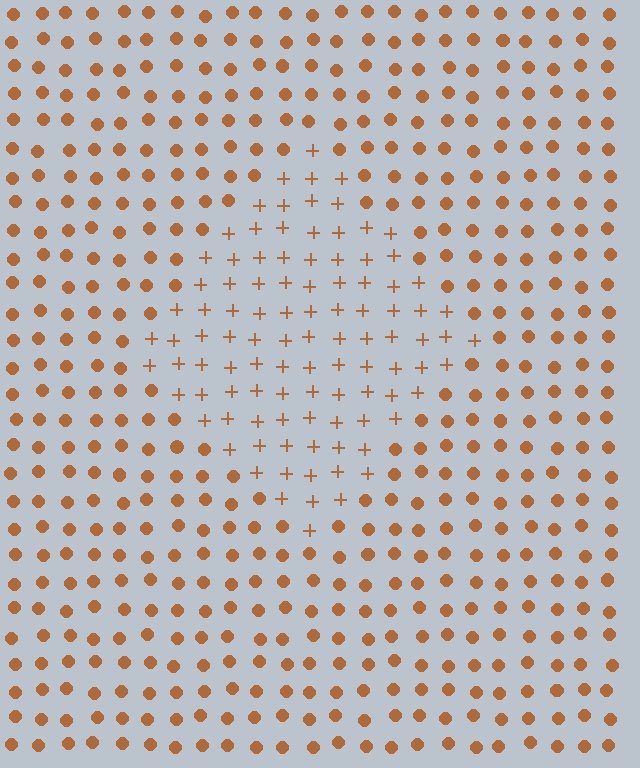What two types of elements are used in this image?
The image uses plus signs inside the diamond region and circles outside it.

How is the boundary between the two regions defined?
The boundary is defined by a change in element shape: plus signs inside vs. circles outside. All elements share the same color and spacing.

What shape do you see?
I see a diamond.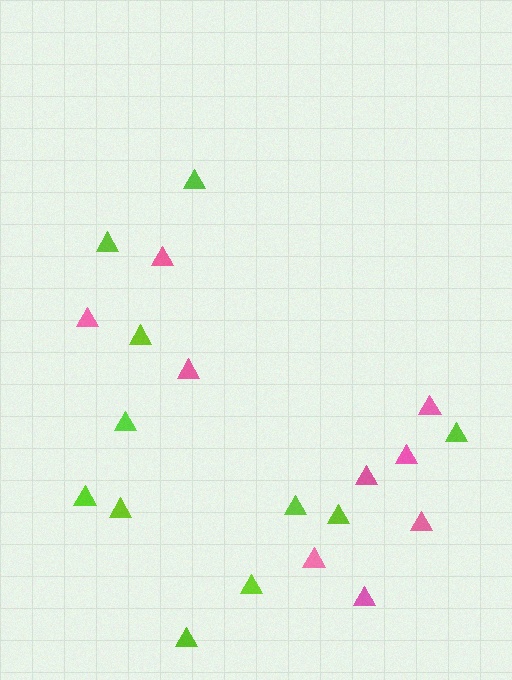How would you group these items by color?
There are 2 groups: one group of pink triangles (9) and one group of lime triangles (11).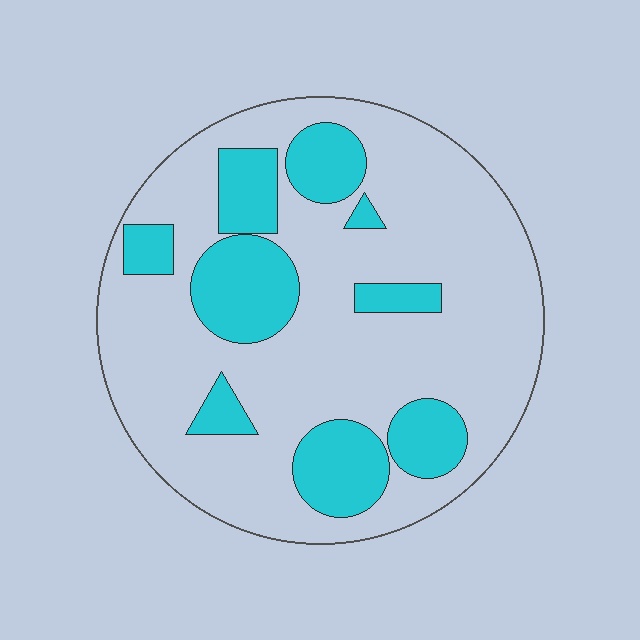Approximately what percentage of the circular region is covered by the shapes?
Approximately 25%.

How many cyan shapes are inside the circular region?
9.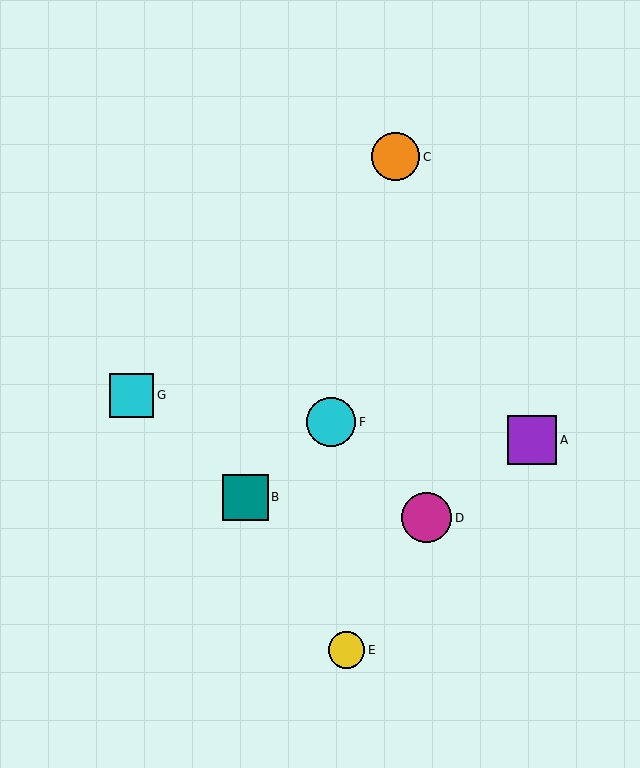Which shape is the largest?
The magenta circle (labeled D) is the largest.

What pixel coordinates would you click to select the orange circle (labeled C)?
Click at (395, 157) to select the orange circle C.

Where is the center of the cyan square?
The center of the cyan square is at (132, 395).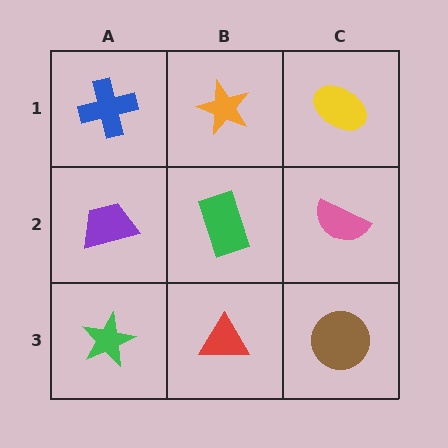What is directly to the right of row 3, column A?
A red triangle.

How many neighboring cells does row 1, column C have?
2.